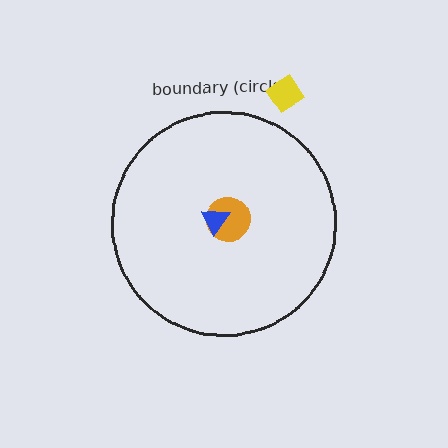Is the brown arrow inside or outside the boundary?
Inside.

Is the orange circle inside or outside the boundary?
Inside.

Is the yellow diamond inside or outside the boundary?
Outside.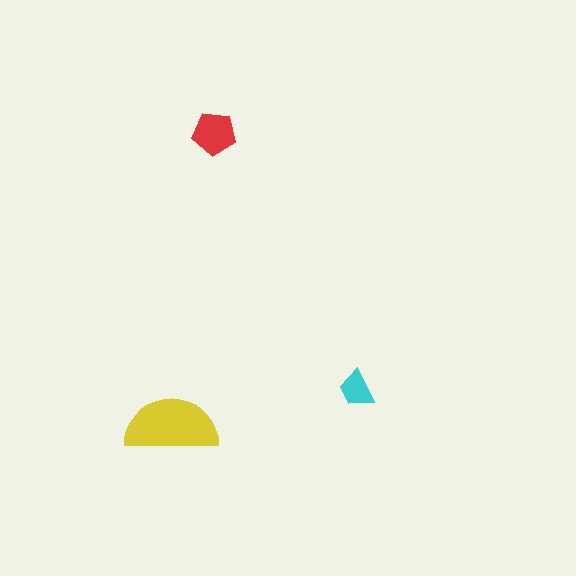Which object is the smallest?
The cyan trapezoid.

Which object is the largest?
The yellow semicircle.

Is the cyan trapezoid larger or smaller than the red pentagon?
Smaller.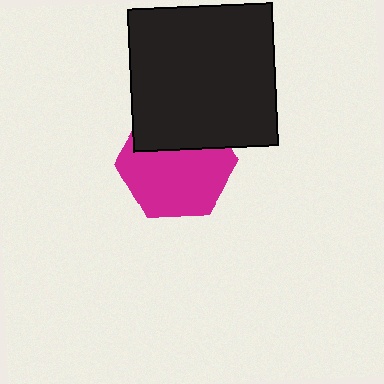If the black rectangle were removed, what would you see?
You would see the complete magenta hexagon.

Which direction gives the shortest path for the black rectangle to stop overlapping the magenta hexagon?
Moving up gives the shortest separation.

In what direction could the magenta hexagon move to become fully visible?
The magenta hexagon could move down. That would shift it out from behind the black rectangle entirely.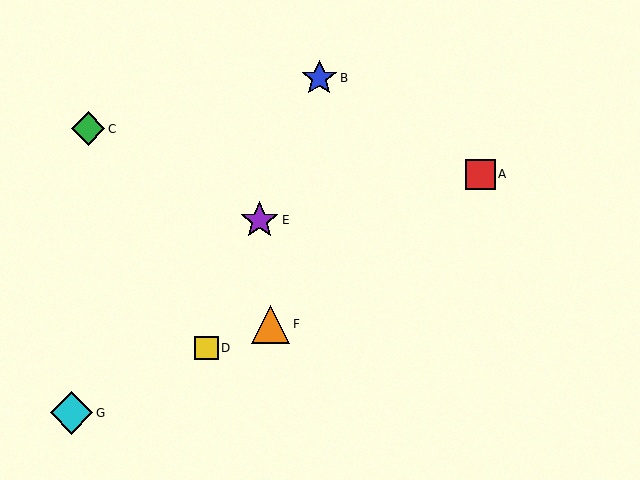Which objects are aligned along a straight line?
Objects B, D, E are aligned along a straight line.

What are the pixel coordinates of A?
Object A is at (481, 174).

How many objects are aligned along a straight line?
3 objects (B, D, E) are aligned along a straight line.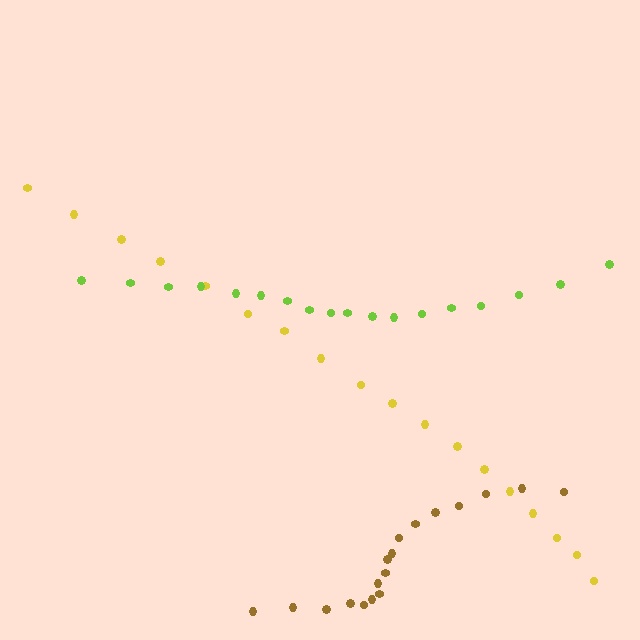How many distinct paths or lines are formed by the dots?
There are 3 distinct paths.